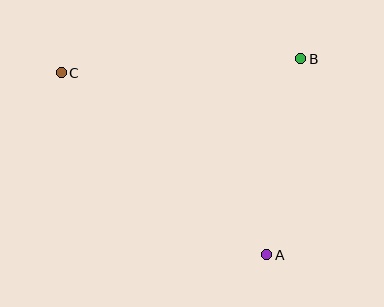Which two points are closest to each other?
Points A and B are closest to each other.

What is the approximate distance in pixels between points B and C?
The distance between B and C is approximately 240 pixels.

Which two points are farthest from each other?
Points A and C are farthest from each other.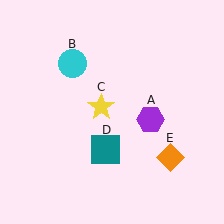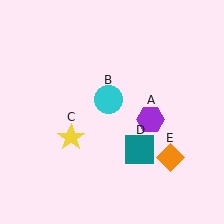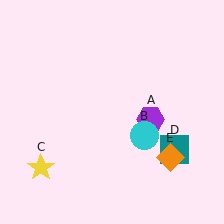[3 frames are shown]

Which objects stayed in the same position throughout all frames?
Purple hexagon (object A) and orange diamond (object E) remained stationary.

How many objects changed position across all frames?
3 objects changed position: cyan circle (object B), yellow star (object C), teal square (object D).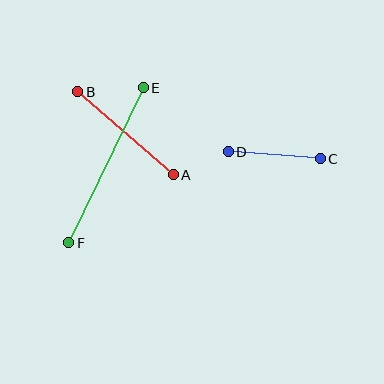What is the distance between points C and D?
The distance is approximately 92 pixels.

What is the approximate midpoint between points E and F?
The midpoint is at approximately (106, 165) pixels.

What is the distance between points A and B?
The distance is approximately 127 pixels.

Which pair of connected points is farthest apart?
Points E and F are farthest apart.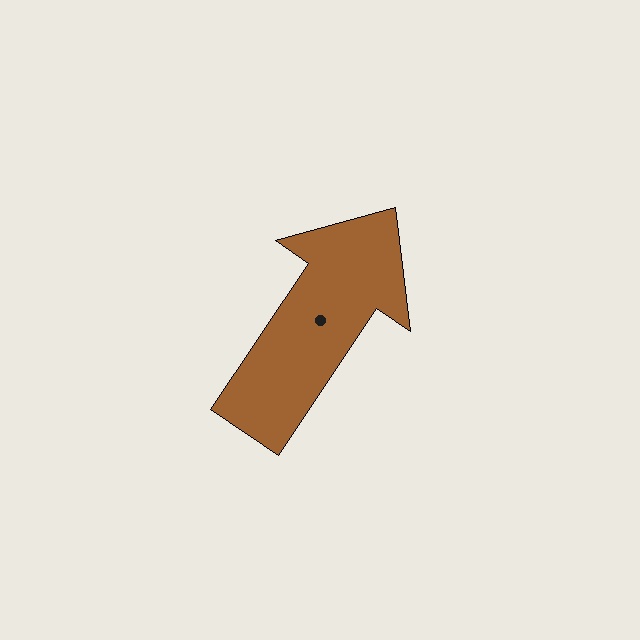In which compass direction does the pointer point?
Northeast.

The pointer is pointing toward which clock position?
Roughly 1 o'clock.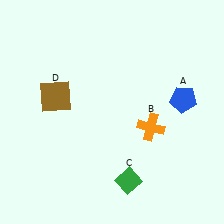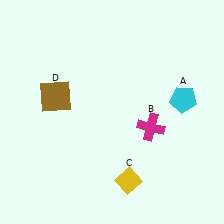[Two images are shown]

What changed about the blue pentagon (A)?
In Image 1, A is blue. In Image 2, it changed to cyan.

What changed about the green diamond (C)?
In Image 1, C is green. In Image 2, it changed to yellow.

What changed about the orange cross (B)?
In Image 1, B is orange. In Image 2, it changed to magenta.